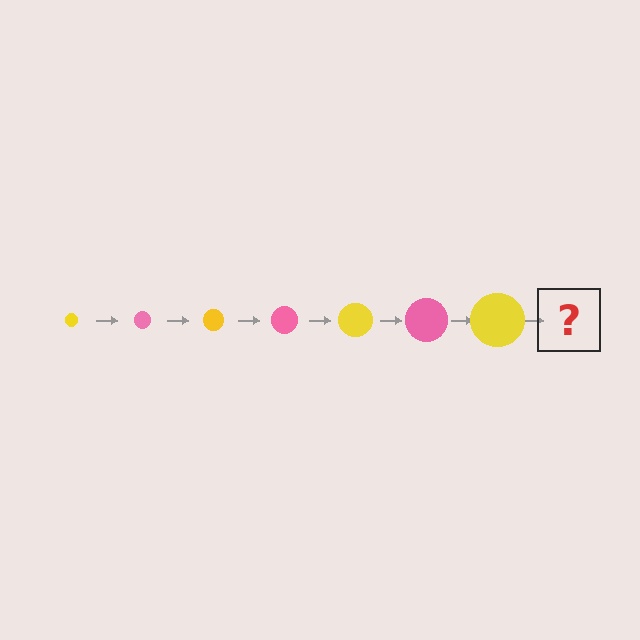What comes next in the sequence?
The next element should be a pink circle, larger than the previous one.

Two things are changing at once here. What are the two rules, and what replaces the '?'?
The two rules are that the circle grows larger each step and the color cycles through yellow and pink. The '?' should be a pink circle, larger than the previous one.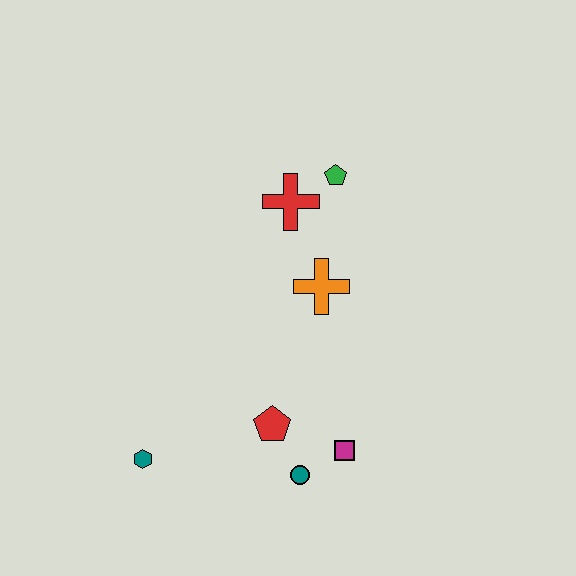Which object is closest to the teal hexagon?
The red pentagon is closest to the teal hexagon.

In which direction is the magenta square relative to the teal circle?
The magenta square is to the right of the teal circle.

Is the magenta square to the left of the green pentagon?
No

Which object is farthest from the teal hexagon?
The green pentagon is farthest from the teal hexagon.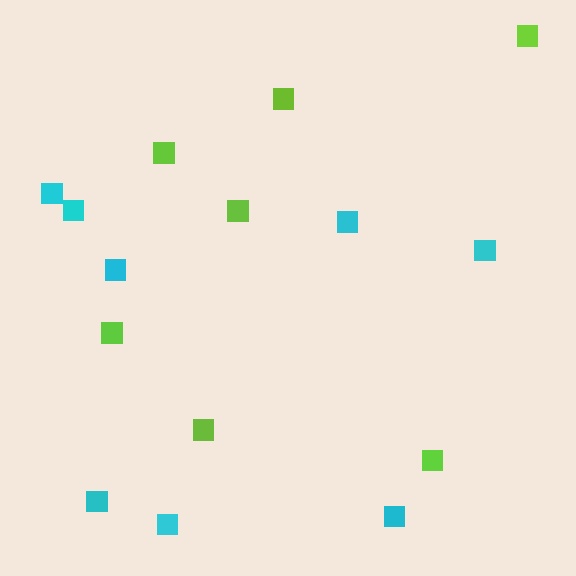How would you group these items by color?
There are 2 groups: one group of lime squares (7) and one group of cyan squares (8).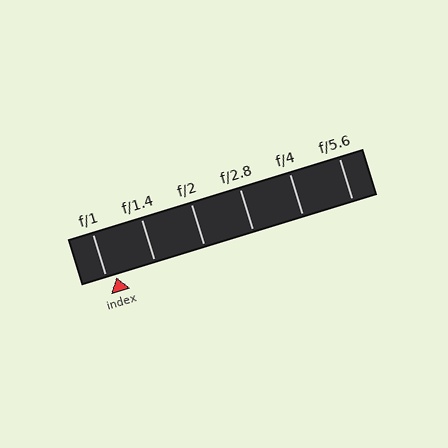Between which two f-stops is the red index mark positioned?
The index mark is between f/1 and f/1.4.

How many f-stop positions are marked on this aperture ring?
There are 6 f-stop positions marked.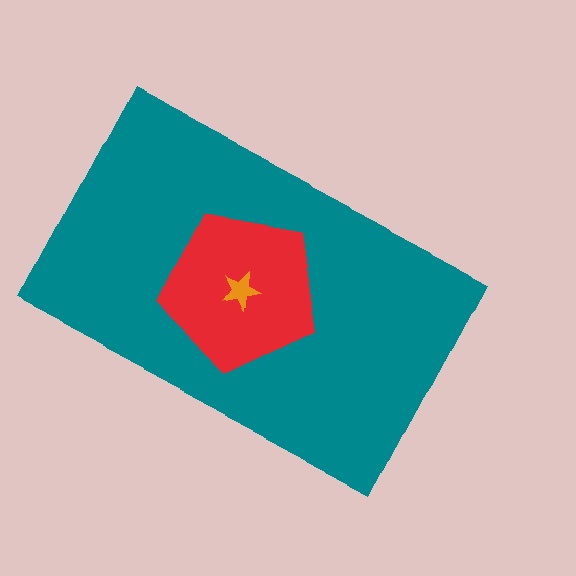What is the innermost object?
The orange star.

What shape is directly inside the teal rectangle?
The red pentagon.